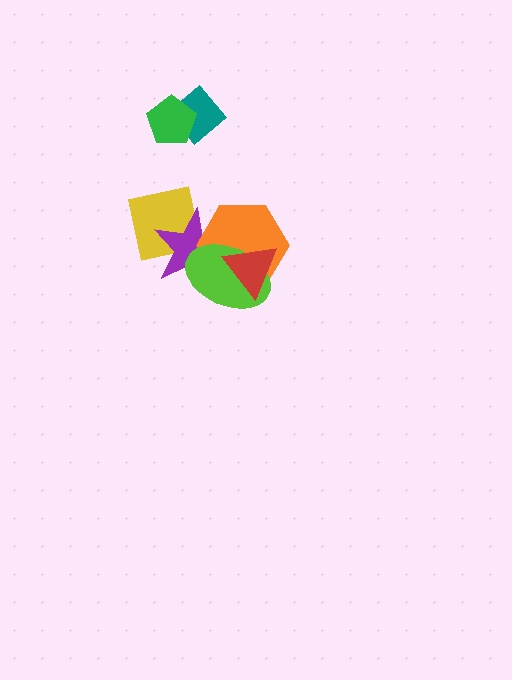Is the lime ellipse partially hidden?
Yes, it is partially covered by another shape.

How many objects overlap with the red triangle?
3 objects overlap with the red triangle.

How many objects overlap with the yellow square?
2 objects overlap with the yellow square.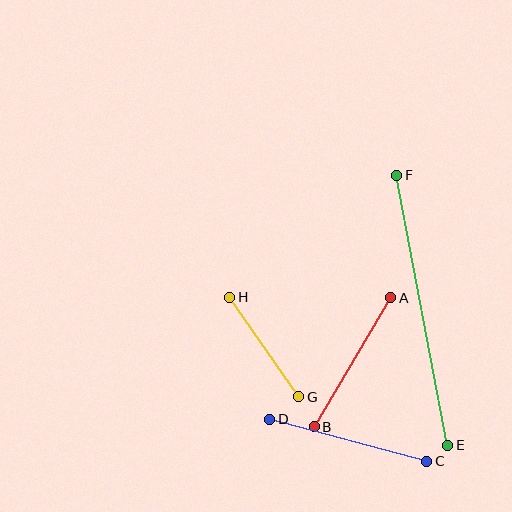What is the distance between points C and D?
The distance is approximately 162 pixels.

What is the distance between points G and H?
The distance is approximately 121 pixels.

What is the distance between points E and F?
The distance is approximately 275 pixels.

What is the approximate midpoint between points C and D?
The midpoint is at approximately (348, 440) pixels.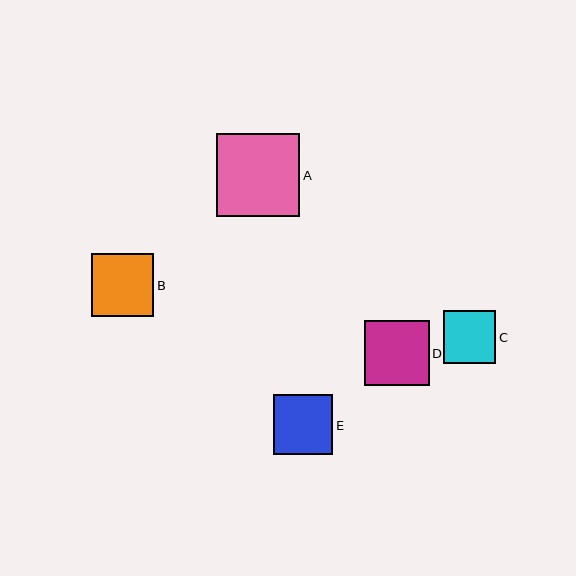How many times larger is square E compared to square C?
Square E is approximately 1.1 times the size of square C.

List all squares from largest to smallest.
From largest to smallest: A, D, B, E, C.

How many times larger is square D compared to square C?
Square D is approximately 1.2 times the size of square C.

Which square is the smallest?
Square C is the smallest with a size of approximately 52 pixels.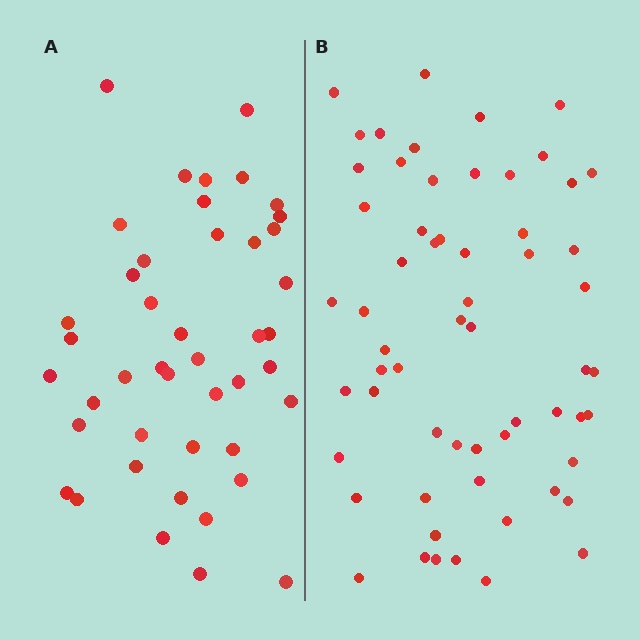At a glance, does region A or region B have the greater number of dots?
Region B (the right region) has more dots.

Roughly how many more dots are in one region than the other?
Region B has approximately 15 more dots than region A.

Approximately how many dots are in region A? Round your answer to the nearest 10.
About 40 dots. (The exact count is 44, which rounds to 40.)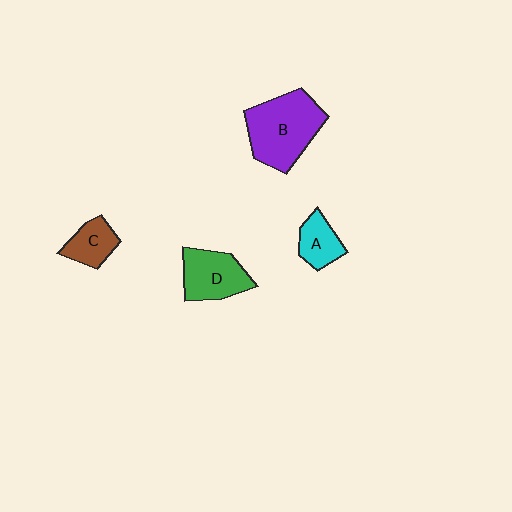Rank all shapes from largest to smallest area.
From largest to smallest: B (purple), D (green), C (brown), A (cyan).